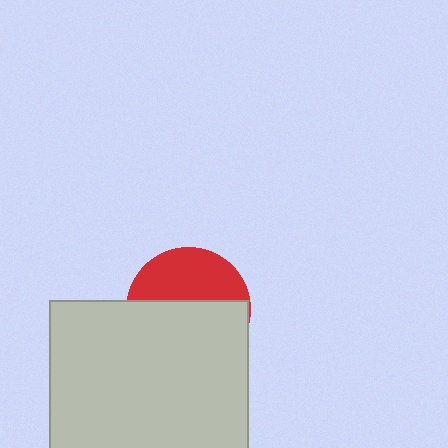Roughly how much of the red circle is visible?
A small part of it is visible (roughly 40%).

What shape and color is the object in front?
The object in front is a light gray rectangle.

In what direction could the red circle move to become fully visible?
The red circle could move up. That would shift it out from behind the light gray rectangle entirely.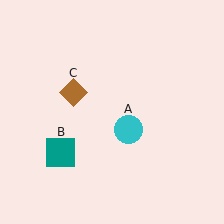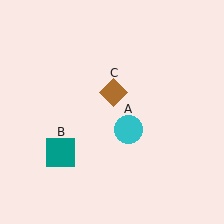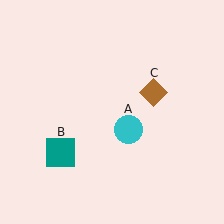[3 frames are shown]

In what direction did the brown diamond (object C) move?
The brown diamond (object C) moved right.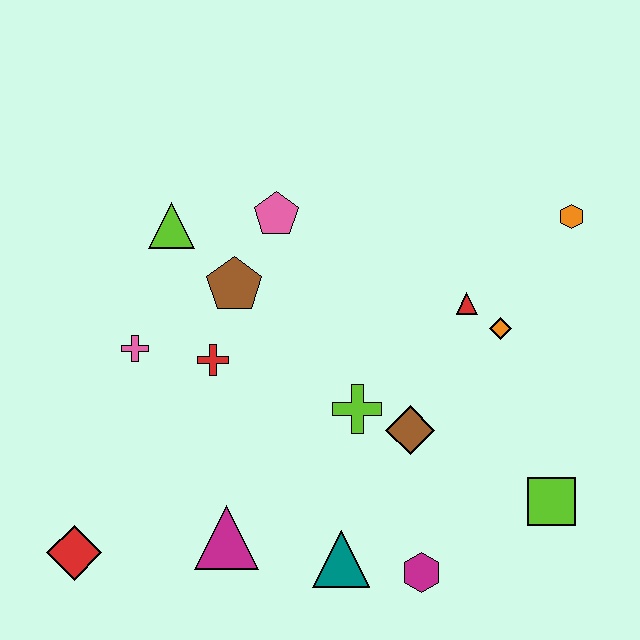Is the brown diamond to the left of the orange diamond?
Yes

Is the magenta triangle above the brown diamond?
No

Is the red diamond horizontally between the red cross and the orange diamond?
No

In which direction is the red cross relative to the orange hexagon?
The red cross is to the left of the orange hexagon.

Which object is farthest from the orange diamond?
The red diamond is farthest from the orange diamond.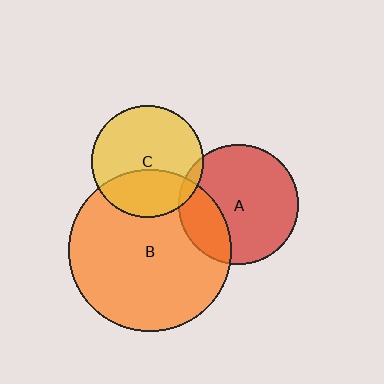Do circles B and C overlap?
Yes.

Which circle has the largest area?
Circle B (orange).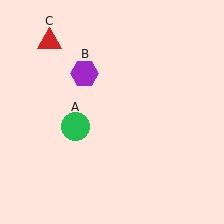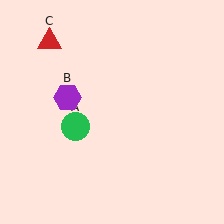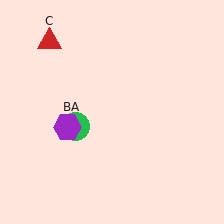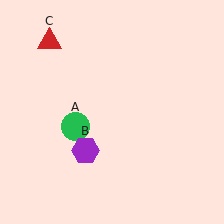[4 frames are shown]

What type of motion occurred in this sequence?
The purple hexagon (object B) rotated counterclockwise around the center of the scene.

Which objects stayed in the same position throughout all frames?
Green circle (object A) and red triangle (object C) remained stationary.